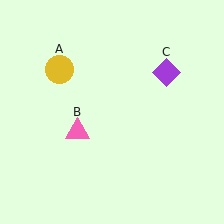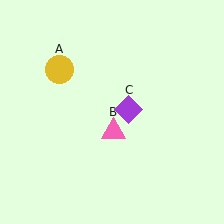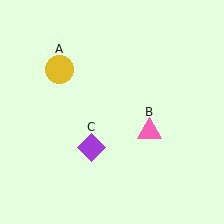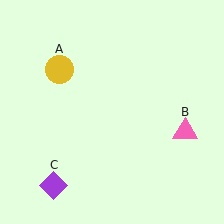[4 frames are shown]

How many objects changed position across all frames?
2 objects changed position: pink triangle (object B), purple diamond (object C).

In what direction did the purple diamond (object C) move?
The purple diamond (object C) moved down and to the left.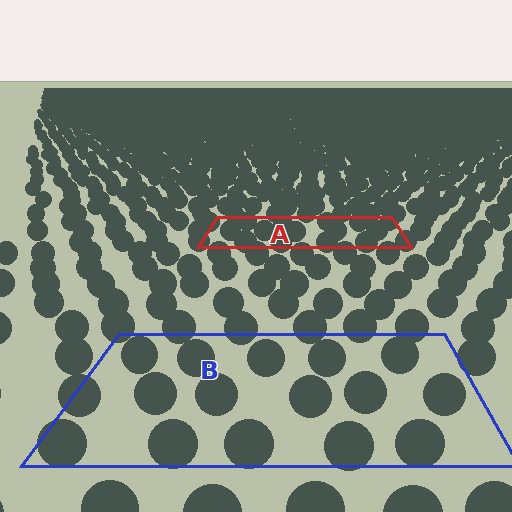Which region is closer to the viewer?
Region B is closer. The texture elements there are larger and more spread out.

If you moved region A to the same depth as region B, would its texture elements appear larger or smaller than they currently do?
They would appear larger. At a closer depth, the same texture elements are projected at a bigger on-screen size.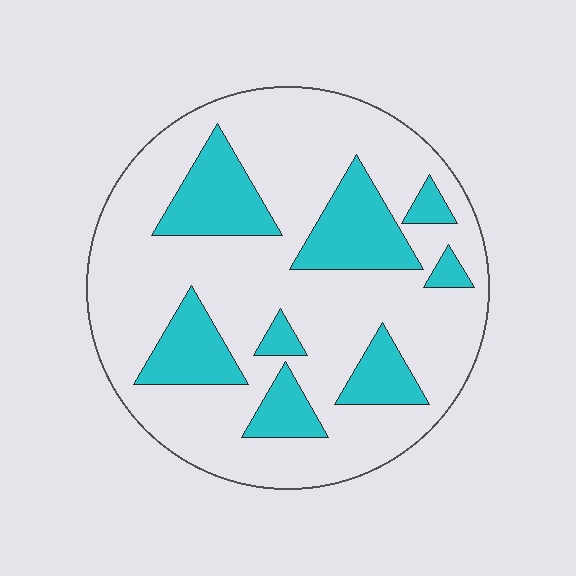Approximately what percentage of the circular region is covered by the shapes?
Approximately 25%.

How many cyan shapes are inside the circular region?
8.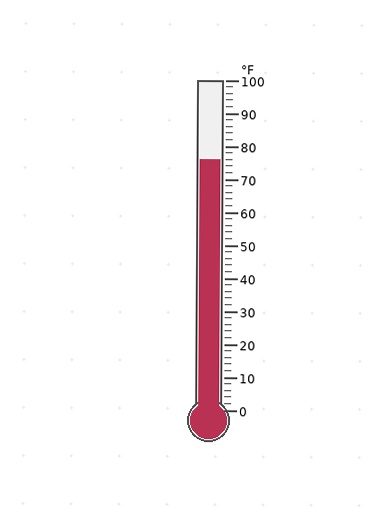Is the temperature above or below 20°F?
The temperature is above 20°F.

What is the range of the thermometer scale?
The thermometer scale ranges from 0°F to 100°F.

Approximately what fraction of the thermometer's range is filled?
The thermometer is filled to approximately 75% of its range.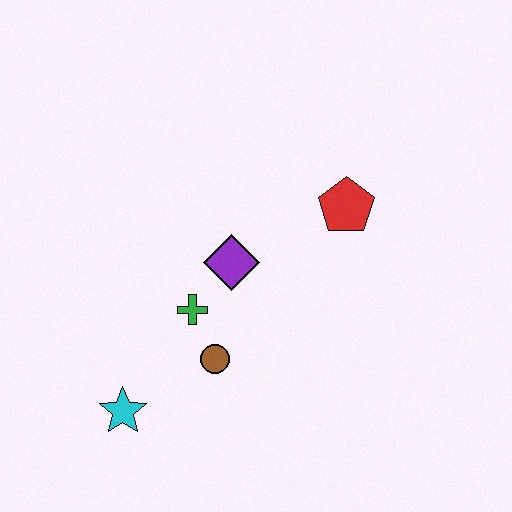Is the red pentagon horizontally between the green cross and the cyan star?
No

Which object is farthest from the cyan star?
The red pentagon is farthest from the cyan star.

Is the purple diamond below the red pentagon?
Yes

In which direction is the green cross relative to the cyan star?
The green cross is above the cyan star.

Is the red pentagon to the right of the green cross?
Yes